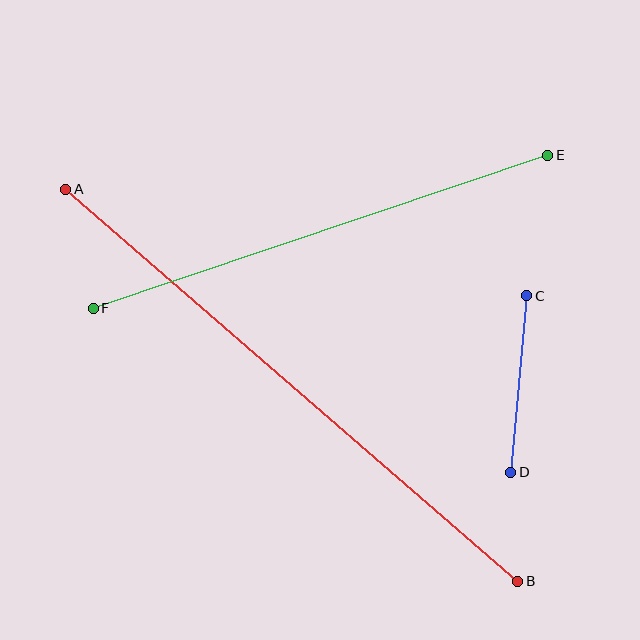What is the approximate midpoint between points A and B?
The midpoint is at approximately (292, 385) pixels.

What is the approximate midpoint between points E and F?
The midpoint is at approximately (320, 232) pixels.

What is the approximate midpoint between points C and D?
The midpoint is at approximately (519, 384) pixels.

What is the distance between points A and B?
The distance is approximately 599 pixels.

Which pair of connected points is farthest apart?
Points A and B are farthest apart.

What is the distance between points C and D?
The distance is approximately 177 pixels.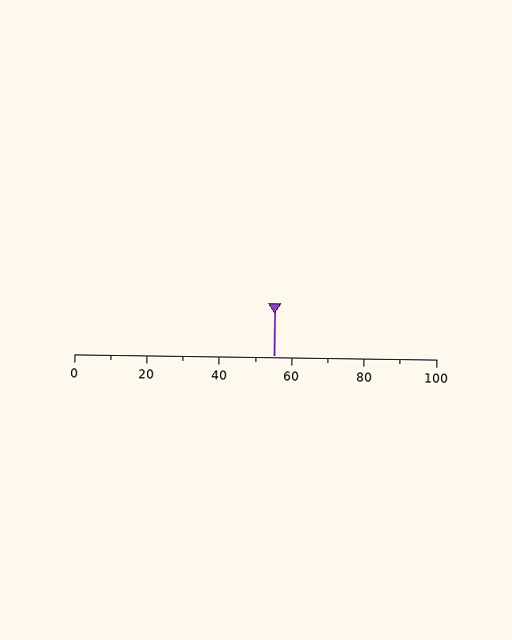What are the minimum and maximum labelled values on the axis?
The axis runs from 0 to 100.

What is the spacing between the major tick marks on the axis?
The major ticks are spaced 20 apart.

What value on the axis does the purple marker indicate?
The marker indicates approximately 55.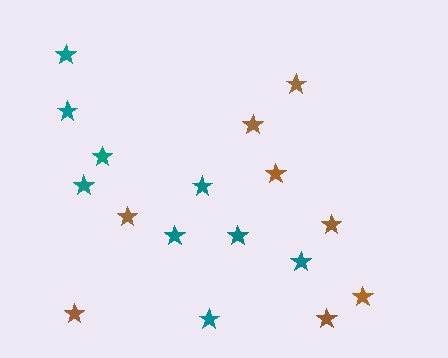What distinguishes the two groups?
There are 2 groups: one group of brown stars (8) and one group of teal stars (9).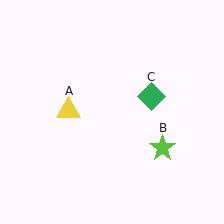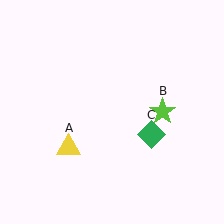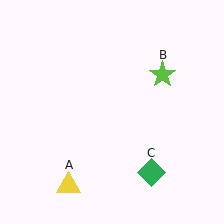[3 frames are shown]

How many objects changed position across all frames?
3 objects changed position: yellow triangle (object A), lime star (object B), green diamond (object C).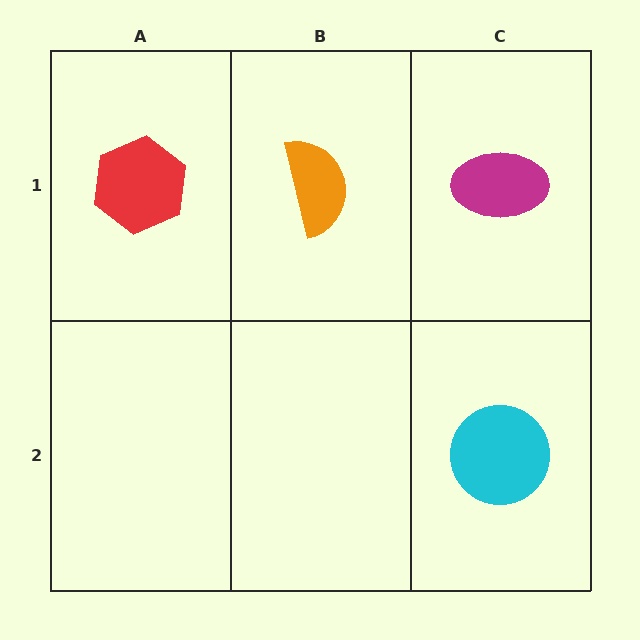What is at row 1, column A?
A red hexagon.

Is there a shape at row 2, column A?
No, that cell is empty.